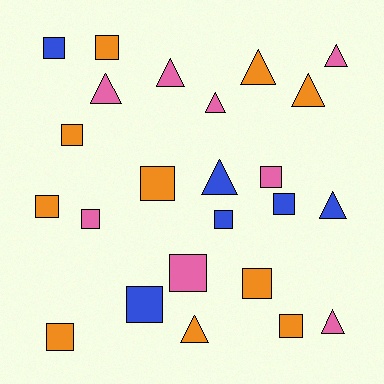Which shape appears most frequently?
Square, with 14 objects.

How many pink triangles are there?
There are 5 pink triangles.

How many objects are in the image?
There are 24 objects.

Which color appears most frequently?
Orange, with 10 objects.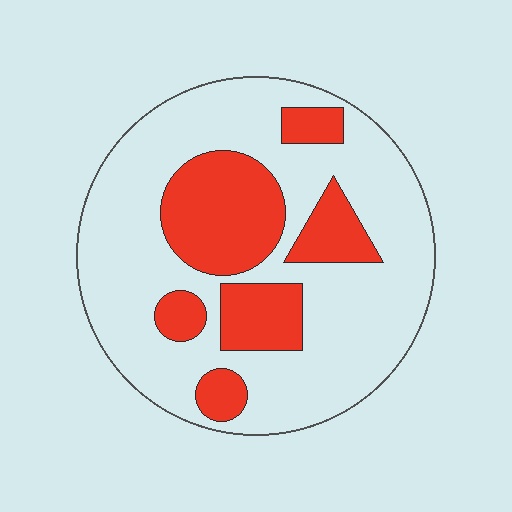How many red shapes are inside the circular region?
6.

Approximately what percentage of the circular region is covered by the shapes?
Approximately 30%.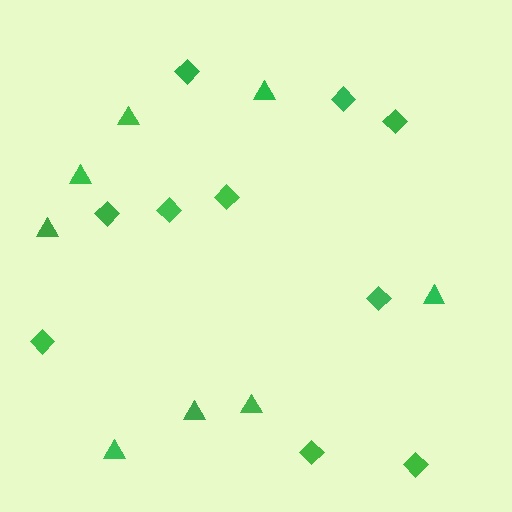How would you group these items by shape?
There are 2 groups: one group of diamonds (10) and one group of triangles (8).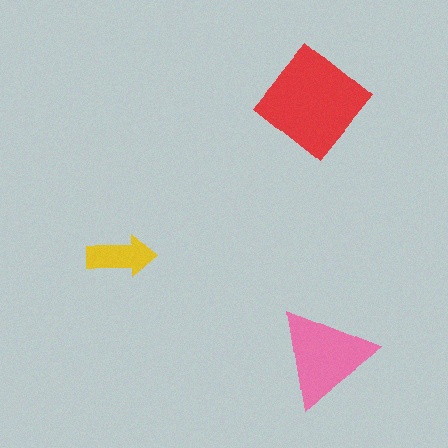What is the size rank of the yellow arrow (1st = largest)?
3rd.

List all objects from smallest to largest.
The yellow arrow, the pink triangle, the red diamond.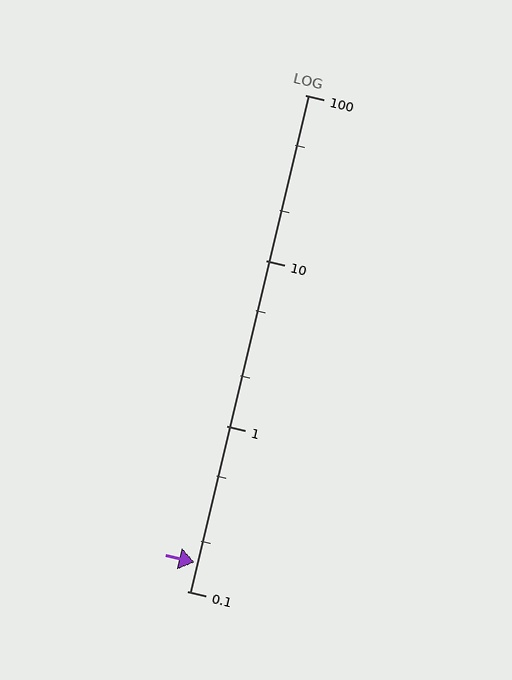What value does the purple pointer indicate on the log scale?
The pointer indicates approximately 0.15.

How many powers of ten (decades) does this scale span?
The scale spans 3 decades, from 0.1 to 100.